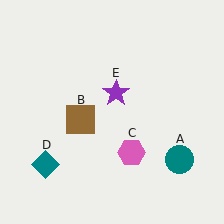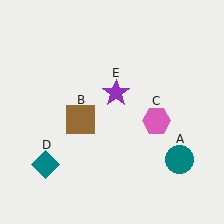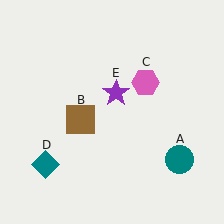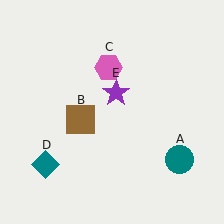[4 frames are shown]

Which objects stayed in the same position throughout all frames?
Teal circle (object A) and brown square (object B) and teal diamond (object D) and purple star (object E) remained stationary.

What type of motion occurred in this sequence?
The pink hexagon (object C) rotated counterclockwise around the center of the scene.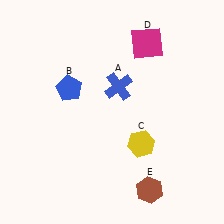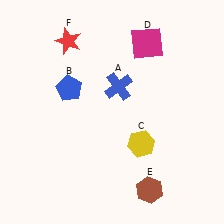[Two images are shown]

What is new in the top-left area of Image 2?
A red star (F) was added in the top-left area of Image 2.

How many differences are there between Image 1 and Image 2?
There is 1 difference between the two images.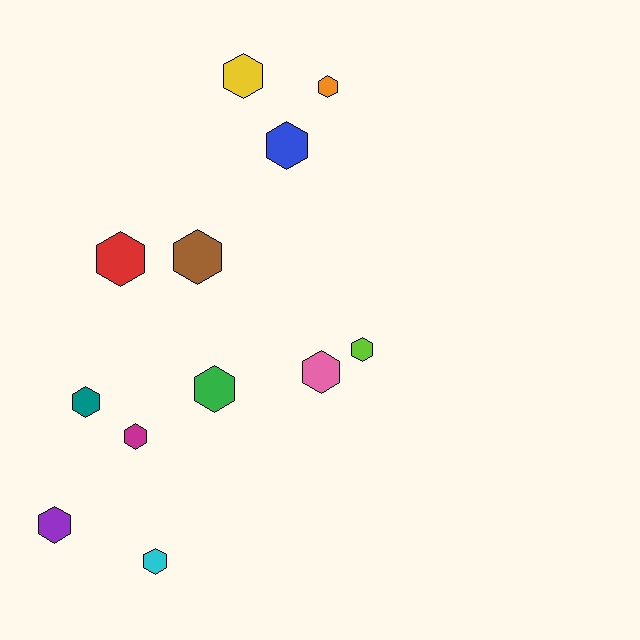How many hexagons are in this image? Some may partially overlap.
There are 12 hexagons.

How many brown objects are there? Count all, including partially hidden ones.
There is 1 brown object.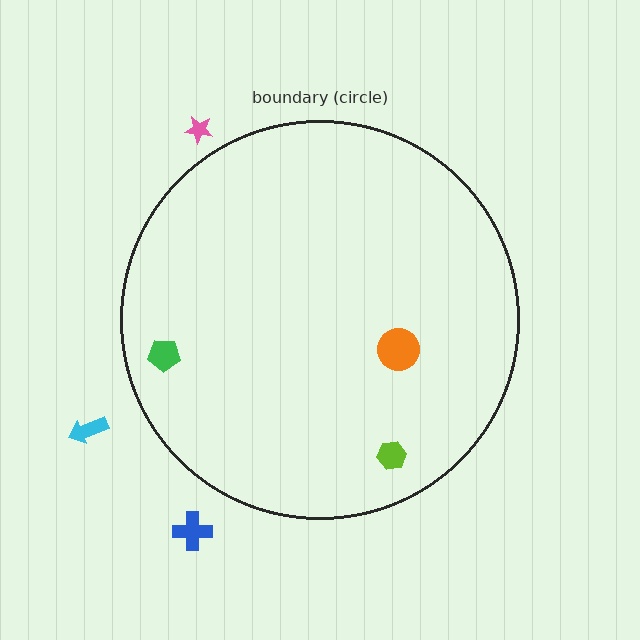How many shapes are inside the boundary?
3 inside, 3 outside.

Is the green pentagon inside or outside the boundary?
Inside.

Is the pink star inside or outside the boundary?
Outside.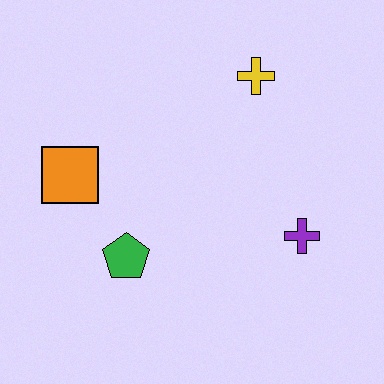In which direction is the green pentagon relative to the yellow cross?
The green pentagon is below the yellow cross.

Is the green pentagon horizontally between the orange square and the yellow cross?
Yes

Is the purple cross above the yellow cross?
No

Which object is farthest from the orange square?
The purple cross is farthest from the orange square.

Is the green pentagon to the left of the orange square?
No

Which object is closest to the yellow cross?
The purple cross is closest to the yellow cross.